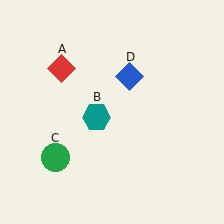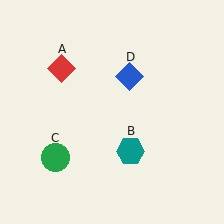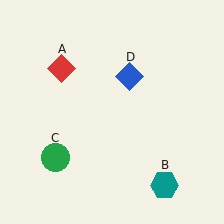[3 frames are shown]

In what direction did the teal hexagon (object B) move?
The teal hexagon (object B) moved down and to the right.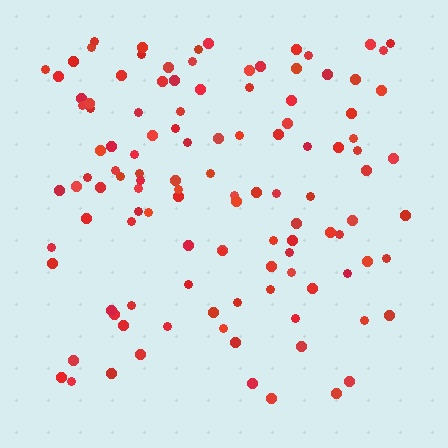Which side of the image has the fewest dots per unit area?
The bottom.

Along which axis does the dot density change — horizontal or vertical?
Vertical.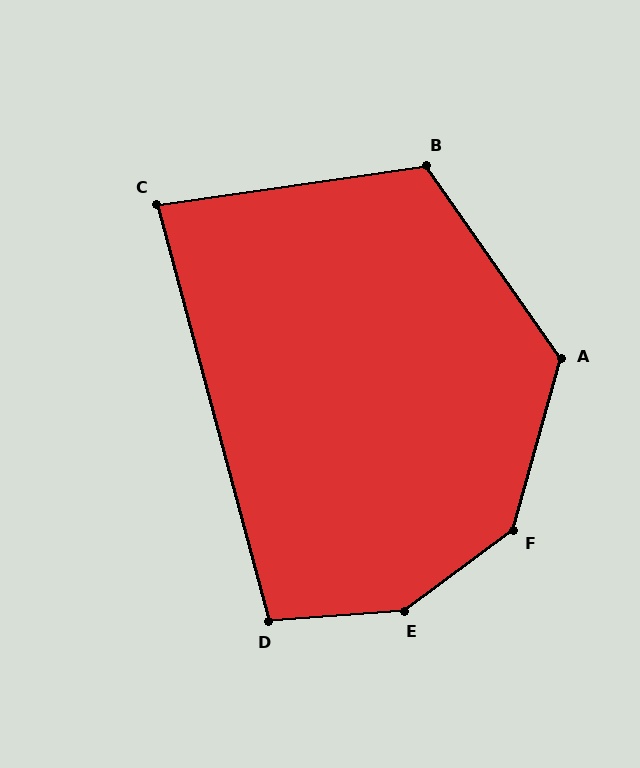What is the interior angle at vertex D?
Approximately 101 degrees (obtuse).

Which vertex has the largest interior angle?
E, at approximately 148 degrees.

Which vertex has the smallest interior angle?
C, at approximately 83 degrees.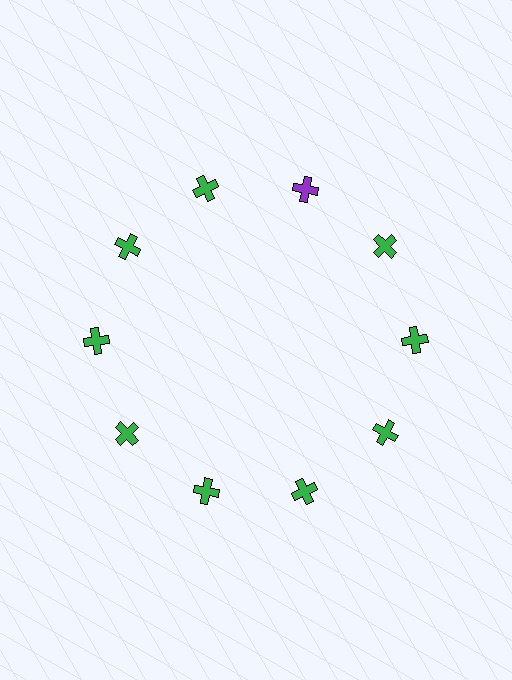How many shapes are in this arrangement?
There are 10 shapes arranged in a ring pattern.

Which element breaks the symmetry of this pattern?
The purple cross at roughly the 1 o'clock position breaks the symmetry. All other shapes are green crosses.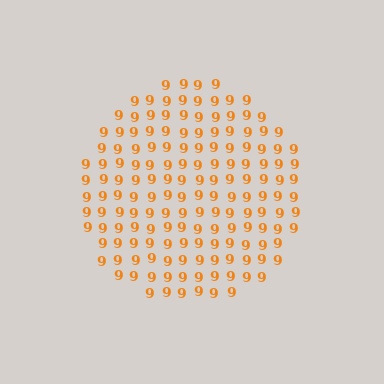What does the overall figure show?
The overall figure shows a circle.